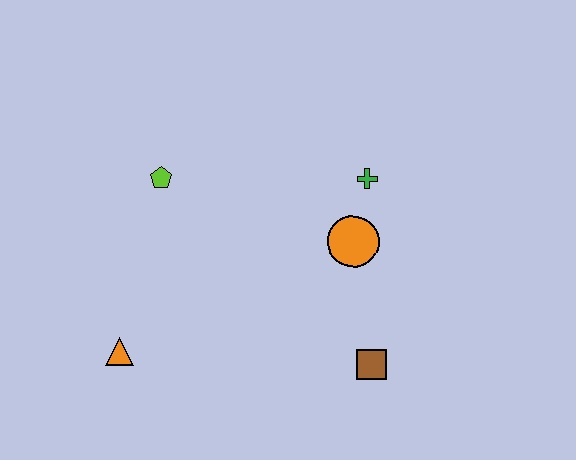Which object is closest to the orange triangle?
The lime pentagon is closest to the orange triangle.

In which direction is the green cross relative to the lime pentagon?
The green cross is to the right of the lime pentagon.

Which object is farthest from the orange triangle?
The green cross is farthest from the orange triangle.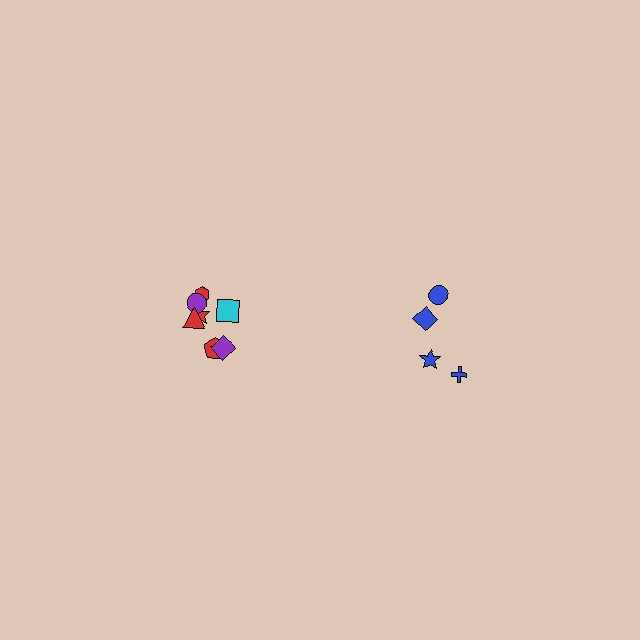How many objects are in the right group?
There are 4 objects.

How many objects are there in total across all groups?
There are 11 objects.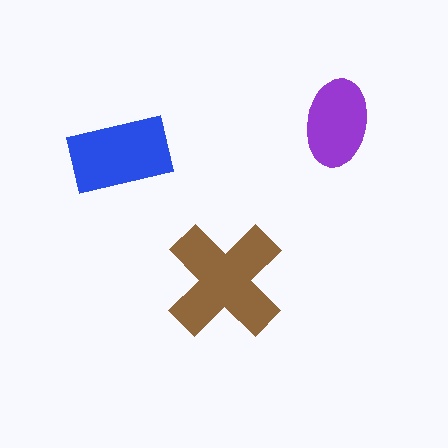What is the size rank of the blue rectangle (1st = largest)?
2nd.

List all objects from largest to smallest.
The brown cross, the blue rectangle, the purple ellipse.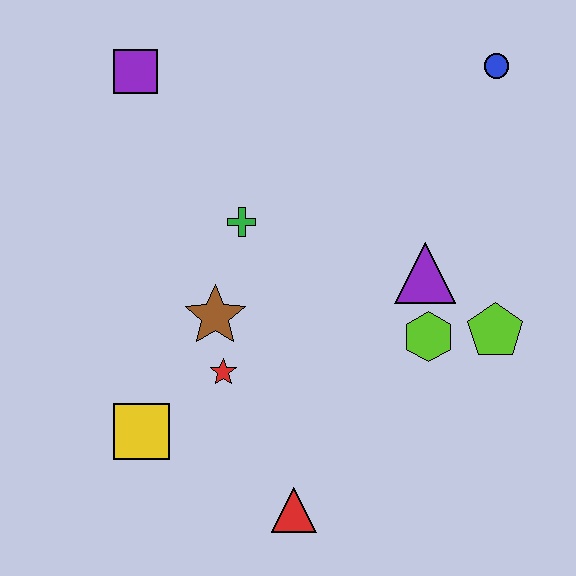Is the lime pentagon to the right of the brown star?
Yes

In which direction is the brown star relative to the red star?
The brown star is above the red star.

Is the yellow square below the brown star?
Yes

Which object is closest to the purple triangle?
The lime hexagon is closest to the purple triangle.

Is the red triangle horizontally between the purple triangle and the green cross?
Yes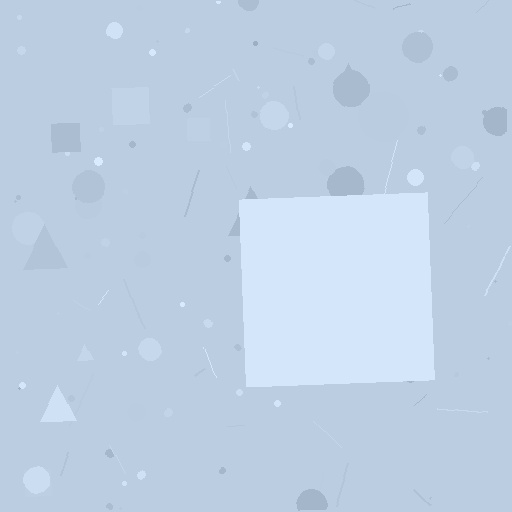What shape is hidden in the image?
A square is hidden in the image.